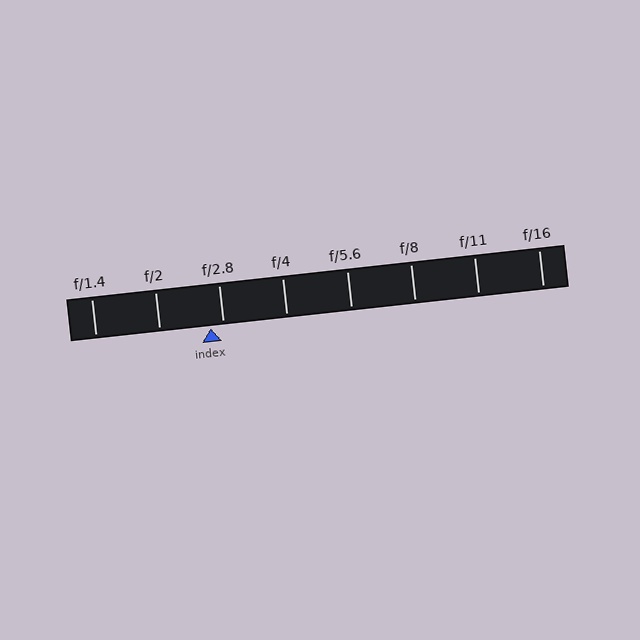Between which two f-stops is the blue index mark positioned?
The index mark is between f/2 and f/2.8.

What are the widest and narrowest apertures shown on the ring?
The widest aperture shown is f/1.4 and the narrowest is f/16.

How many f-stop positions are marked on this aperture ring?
There are 8 f-stop positions marked.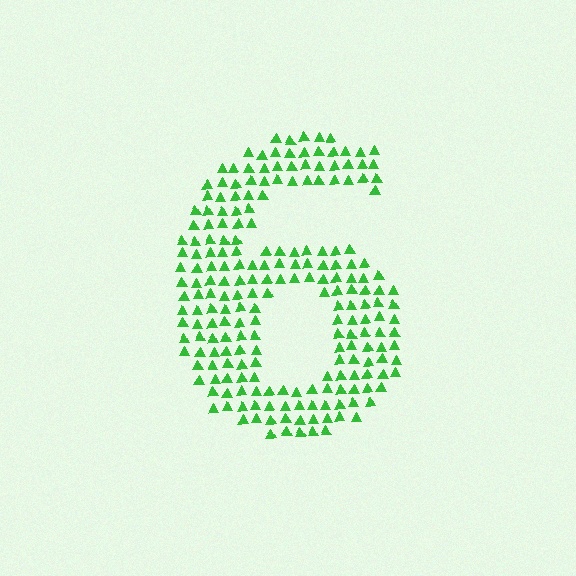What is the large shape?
The large shape is the digit 6.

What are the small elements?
The small elements are triangles.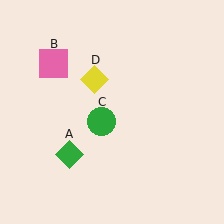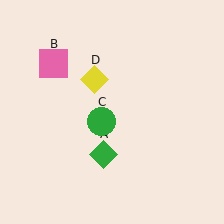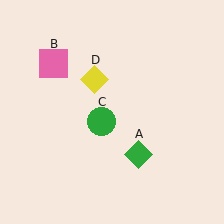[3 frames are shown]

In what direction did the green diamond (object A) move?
The green diamond (object A) moved right.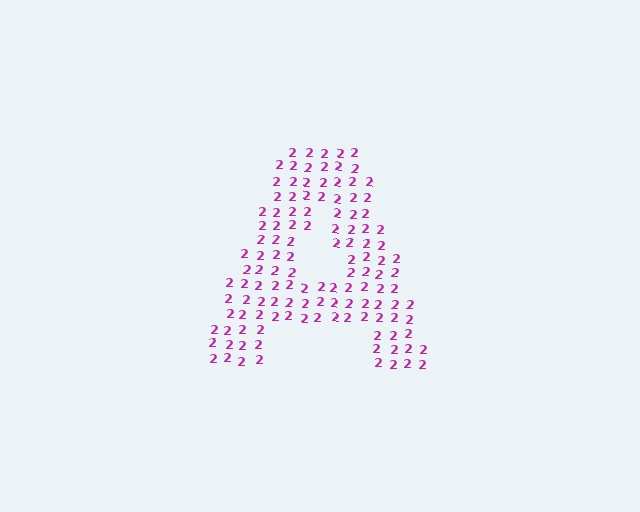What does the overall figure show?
The overall figure shows the letter A.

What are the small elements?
The small elements are digit 2's.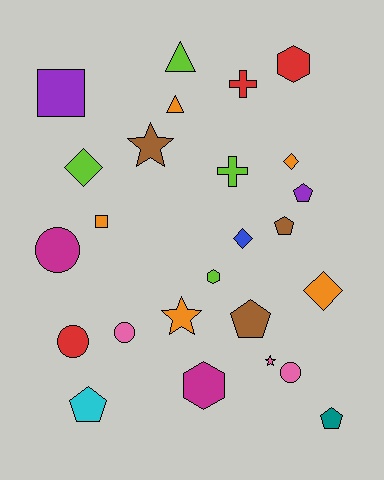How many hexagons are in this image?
There are 3 hexagons.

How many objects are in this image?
There are 25 objects.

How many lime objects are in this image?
There are 4 lime objects.